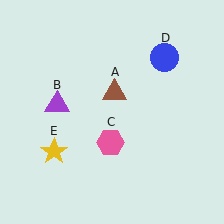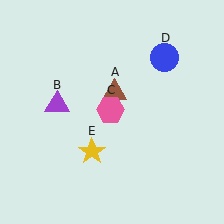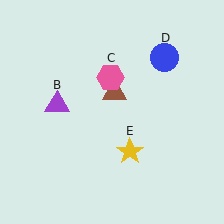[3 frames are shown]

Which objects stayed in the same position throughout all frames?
Brown triangle (object A) and purple triangle (object B) and blue circle (object D) remained stationary.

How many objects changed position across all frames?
2 objects changed position: pink hexagon (object C), yellow star (object E).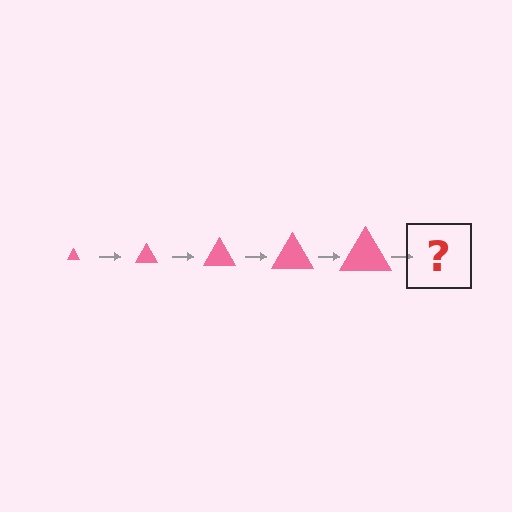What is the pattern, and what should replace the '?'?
The pattern is that the triangle gets progressively larger each step. The '?' should be a pink triangle, larger than the previous one.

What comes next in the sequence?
The next element should be a pink triangle, larger than the previous one.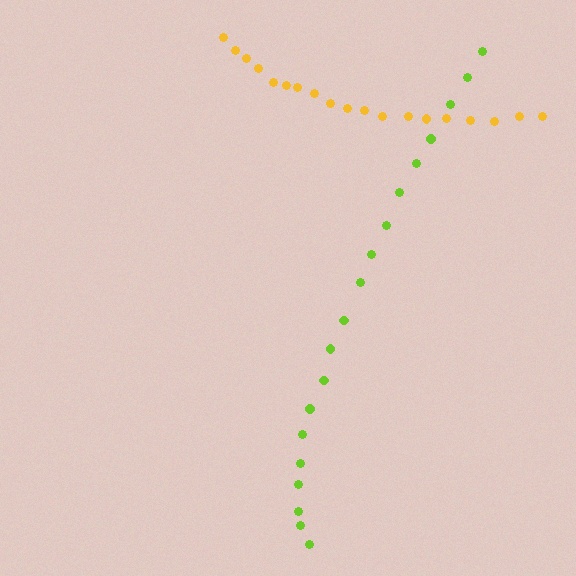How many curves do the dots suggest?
There are 2 distinct paths.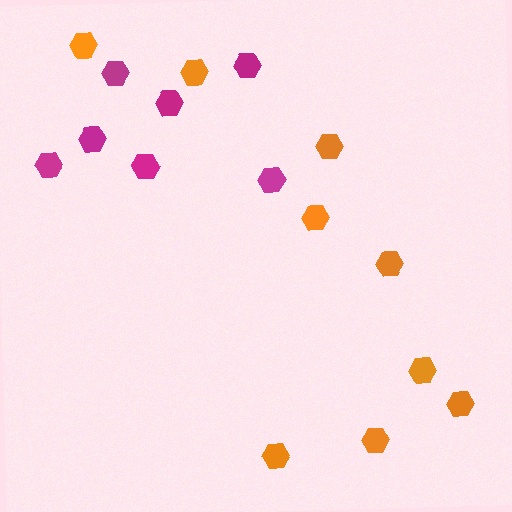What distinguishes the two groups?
There are 2 groups: one group of orange hexagons (9) and one group of magenta hexagons (7).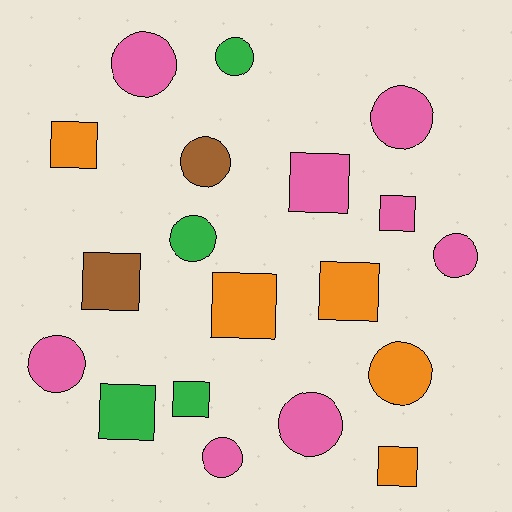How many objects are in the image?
There are 19 objects.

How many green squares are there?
There are 2 green squares.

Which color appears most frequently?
Pink, with 8 objects.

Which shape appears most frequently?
Circle, with 10 objects.